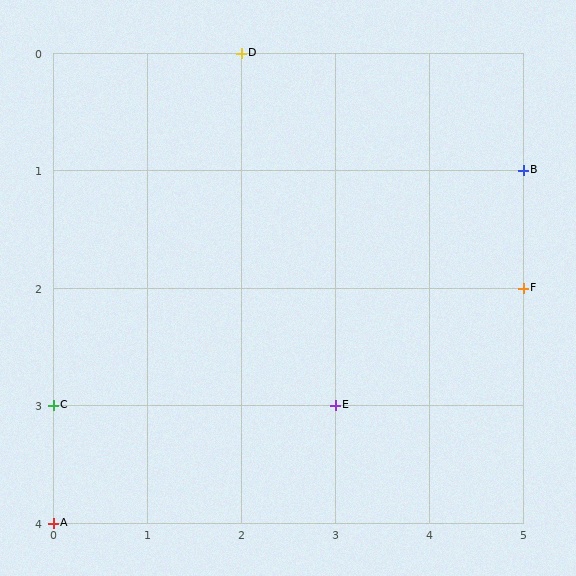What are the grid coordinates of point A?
Point A is at grid coordinates (0, 4).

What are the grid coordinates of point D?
Point D is at grid coordinates (2, 0).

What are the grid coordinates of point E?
Point E is at grid coordinates (3, 3).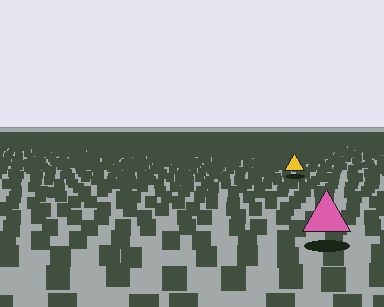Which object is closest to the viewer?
The pink triangle is closest. The texture marks near it are larger and more spread out.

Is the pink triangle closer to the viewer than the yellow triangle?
Yes. The pink triangle is closer — you can tell from the texture gradient: the ground texture is coarser near it.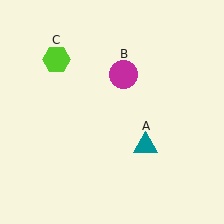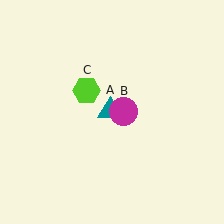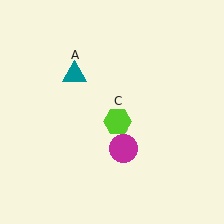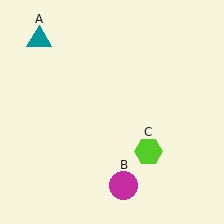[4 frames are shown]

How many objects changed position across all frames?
3 objects changed position: teal triangle (object A), magenta circle (object B), lime hexagon (object C).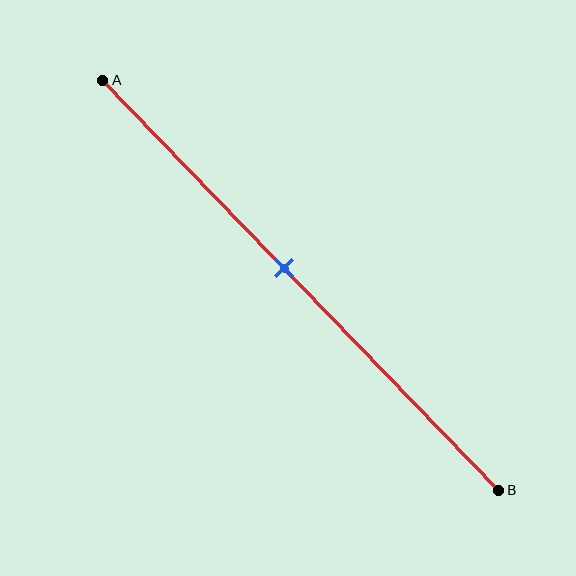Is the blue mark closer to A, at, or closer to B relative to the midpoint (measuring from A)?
The blue mark is closer to point A than the midpoint of segment AB.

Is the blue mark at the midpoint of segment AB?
No, the mark is at about 45% from A, not at the 50% midpoint.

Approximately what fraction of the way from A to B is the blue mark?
The blue mark is approximately 45% of the way from A to B.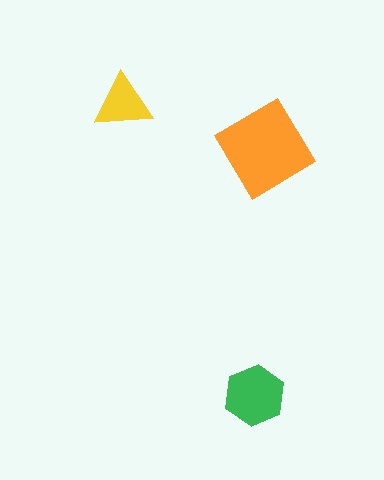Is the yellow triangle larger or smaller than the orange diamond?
Smaller.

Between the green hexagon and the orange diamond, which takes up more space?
The orange diamond.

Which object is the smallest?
The yellow triangle.